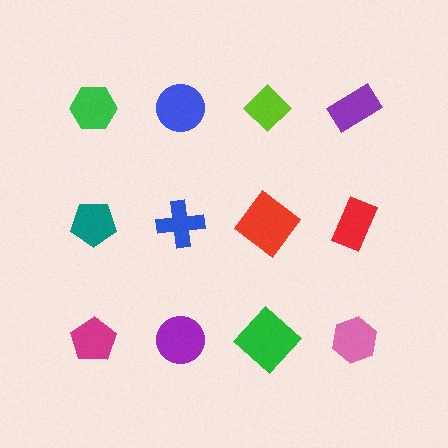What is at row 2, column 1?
A teal pentagon.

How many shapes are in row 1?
4 shapes.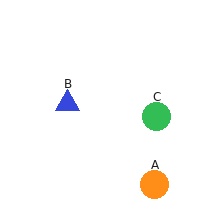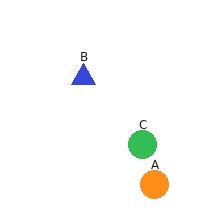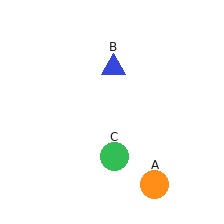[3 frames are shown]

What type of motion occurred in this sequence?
The blue triangle (object B), green circle (object C) rotated clockwise around the center of the scene.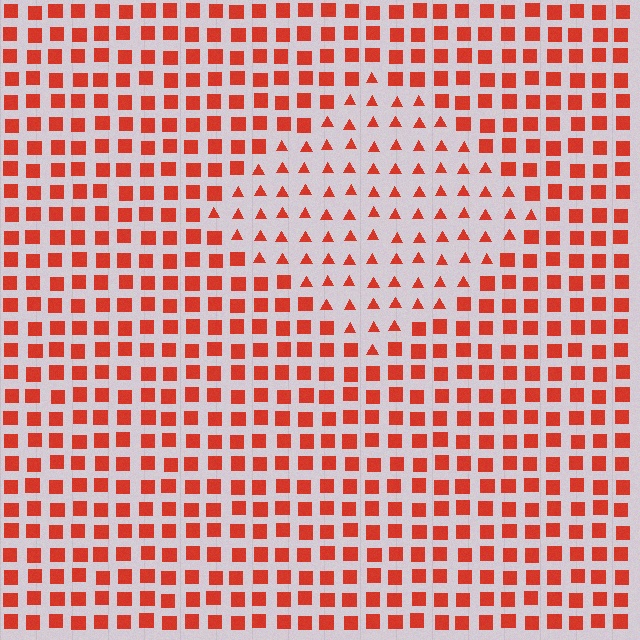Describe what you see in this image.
The image is filled with small red elements arranged in a uniform grid. A diamond-shaped region contains triangles, while the surrounding area contains squares. The boundary is defined purely by the change in element shape.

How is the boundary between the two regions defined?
The boundary is defined by a change in element shape: triangles inside vs. squares outside. All elements share the same color and spacing.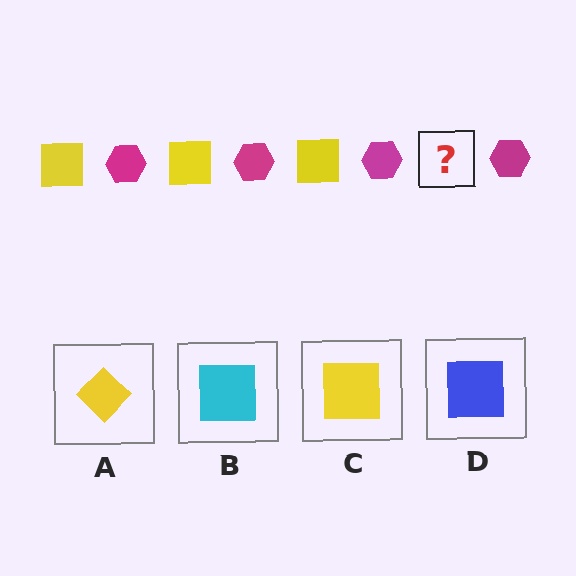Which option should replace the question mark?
Option C.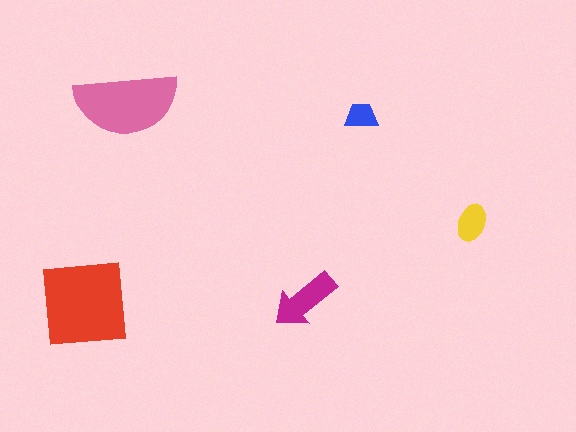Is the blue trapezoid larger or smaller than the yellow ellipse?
Smaller.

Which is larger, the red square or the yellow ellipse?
The red square.